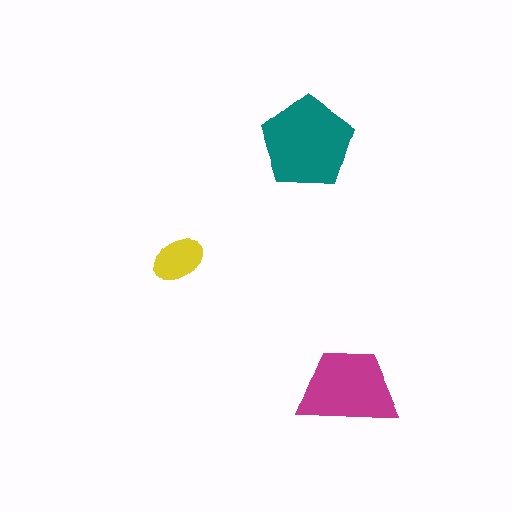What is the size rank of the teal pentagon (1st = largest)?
1st.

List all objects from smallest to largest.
The yellow ellipse, the magenta trapezoid, the teal pentagon.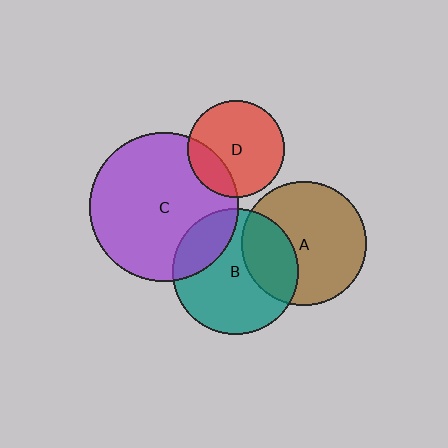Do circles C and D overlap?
Yes.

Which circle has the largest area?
Circle C (purple).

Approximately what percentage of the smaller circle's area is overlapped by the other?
Approximately 25%.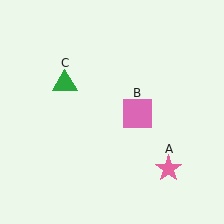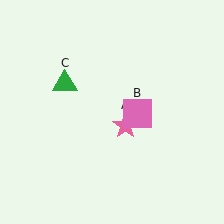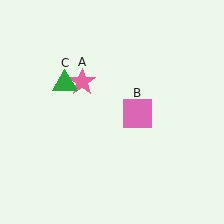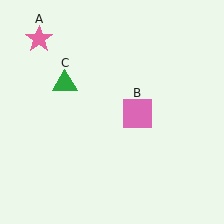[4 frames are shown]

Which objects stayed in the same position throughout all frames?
Pink square (object B) and green triangle (object C) remained stationary.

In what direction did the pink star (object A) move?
The pink star (object A) moved up and to the left.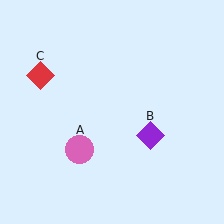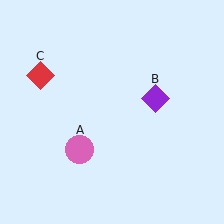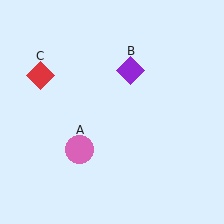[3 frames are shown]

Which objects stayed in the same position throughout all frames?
Pink circle (object A) and red diamond (object C) remained stationary.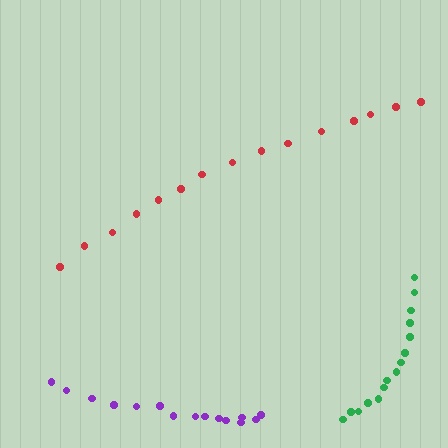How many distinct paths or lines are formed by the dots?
There are 3 distinct paths.